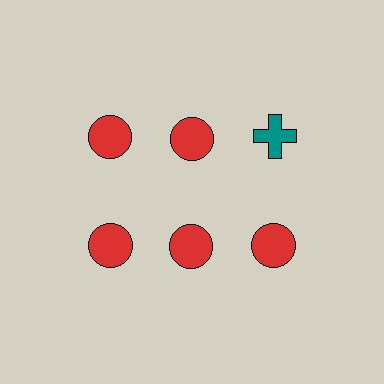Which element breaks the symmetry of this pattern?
The teal cross in the top row, center column breaks the symmetry. All other shapes are red circles.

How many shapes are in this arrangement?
There are 6 shapes arranged in a grid pattern.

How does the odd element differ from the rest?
It differs in both color (teal instead of red) and shape (cross instead of circle).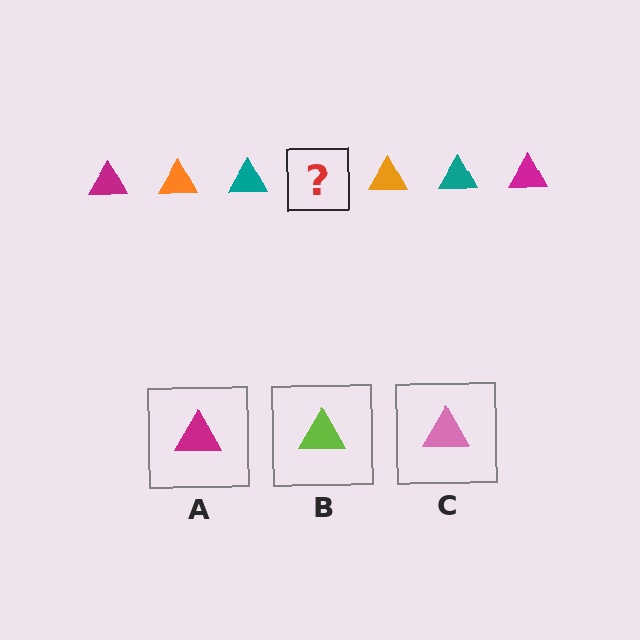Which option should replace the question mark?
Option A.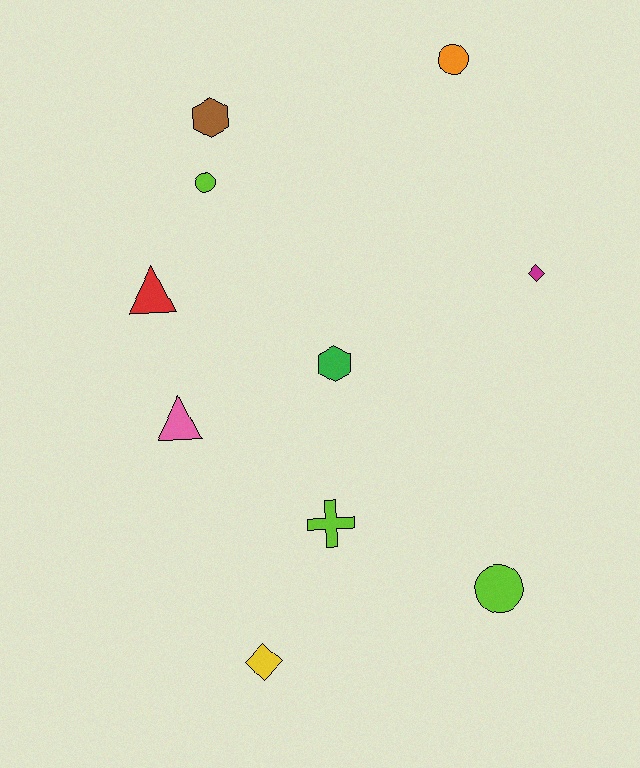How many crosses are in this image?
There is 1 cross.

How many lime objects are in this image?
There are 3 lime objects.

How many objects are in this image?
There are 10 objects.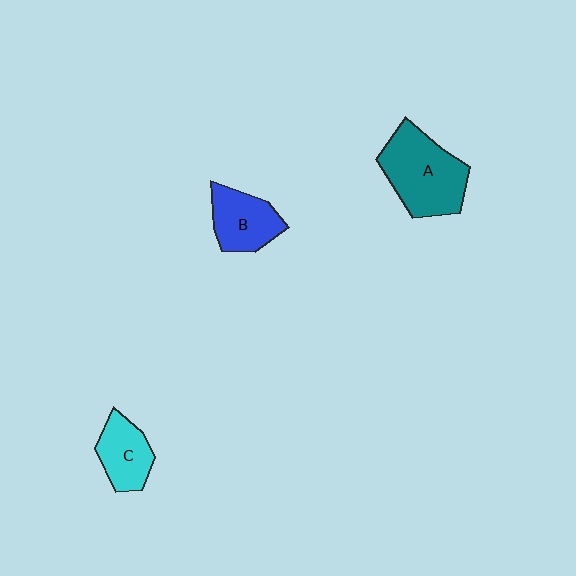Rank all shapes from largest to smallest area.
From largest to smallest: A (teal), B (blue), C (cyan).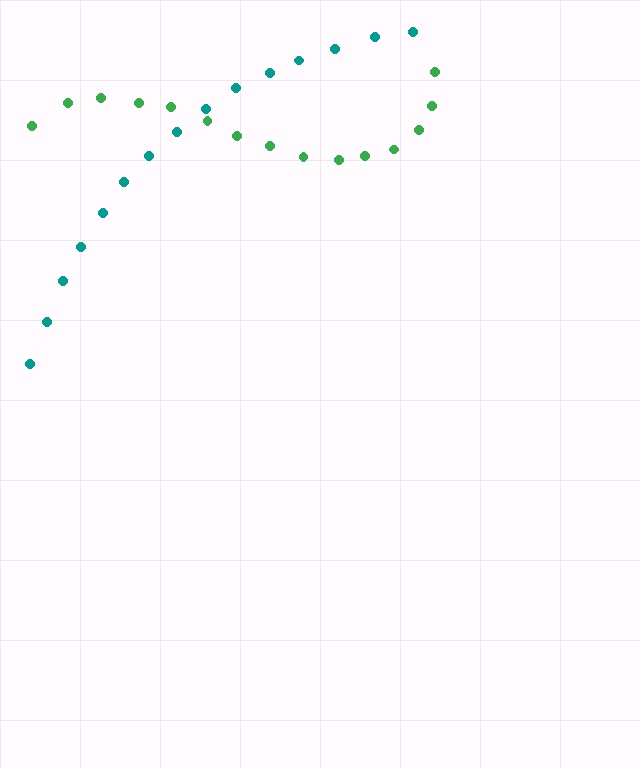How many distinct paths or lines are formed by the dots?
There are 2 distinct paths.